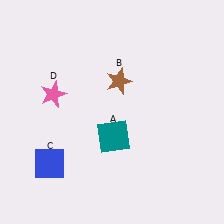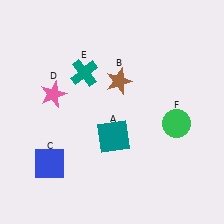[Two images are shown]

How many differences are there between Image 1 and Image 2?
There are 2 differences between the two images.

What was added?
A teal cross (E), a green circle (F) were added in Image 2.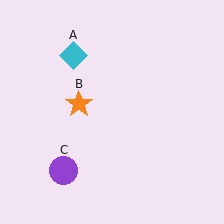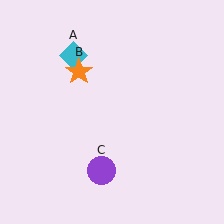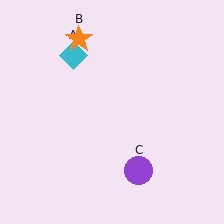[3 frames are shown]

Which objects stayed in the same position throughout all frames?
Cyan diamond (object A) remained stationary.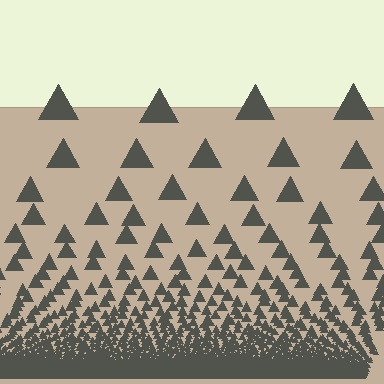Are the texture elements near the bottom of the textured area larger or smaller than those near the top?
Smaller. The gradient is inverted — elements near the bottom are smaller and denser.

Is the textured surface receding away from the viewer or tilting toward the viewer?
The surface appears to tilt toward the viewer. Texture elements get larger and sparser toward the top.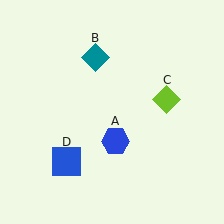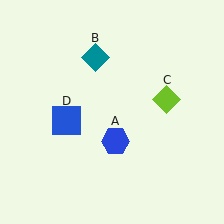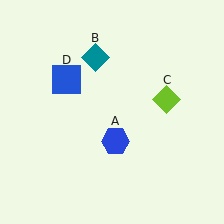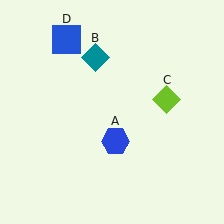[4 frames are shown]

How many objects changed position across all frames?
1 object changed position: blue square (object D).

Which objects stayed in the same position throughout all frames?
Blue hexagon (object A) and teal diamond (object B) and lime diamond (object C) remained stationary.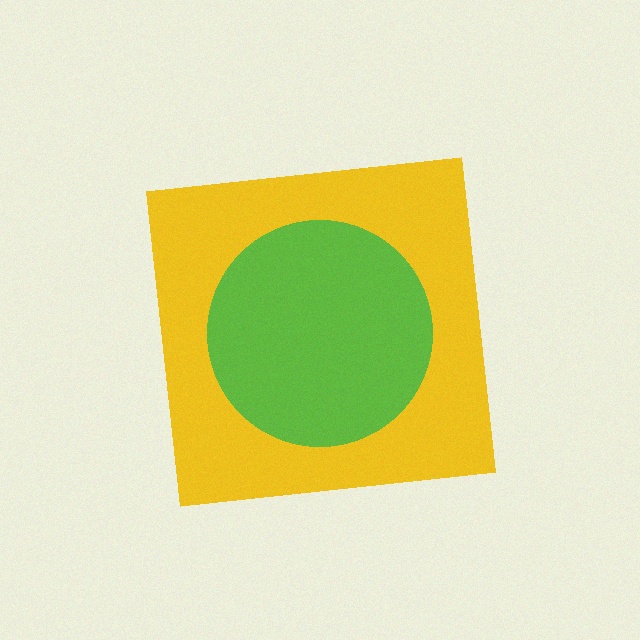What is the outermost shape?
The yellow square.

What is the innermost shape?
The lime circle.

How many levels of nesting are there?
2.